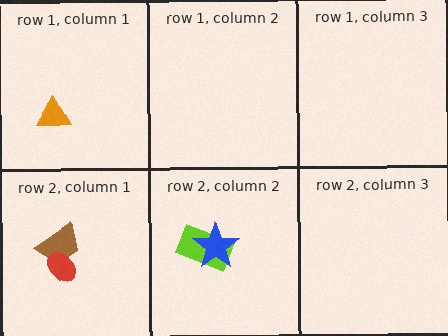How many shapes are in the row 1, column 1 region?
1.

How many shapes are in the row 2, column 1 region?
2.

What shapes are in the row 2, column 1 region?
The brown trapezoid, the red ellipse.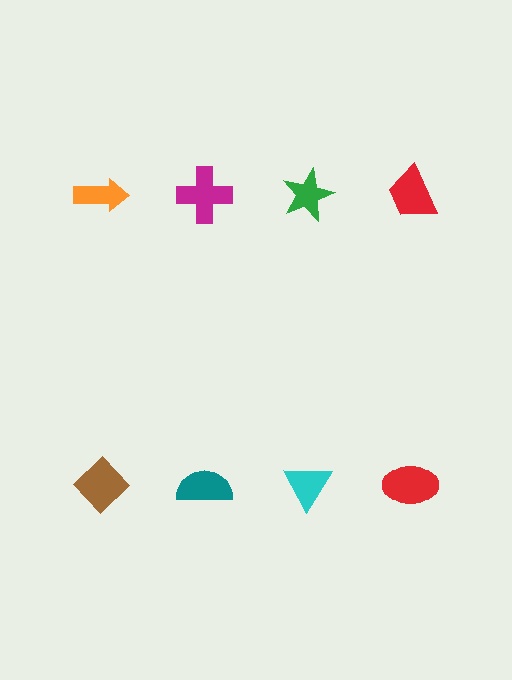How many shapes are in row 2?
4 shapes.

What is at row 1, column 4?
A red trapezoid.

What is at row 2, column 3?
A cyan triangle.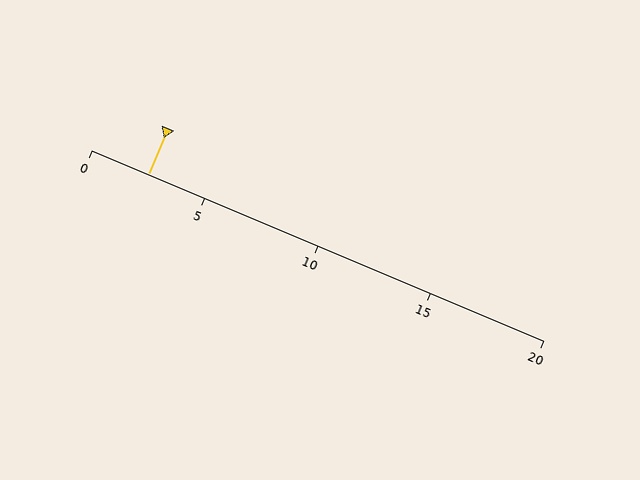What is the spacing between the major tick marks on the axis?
The major ticks are spaced 5 apart.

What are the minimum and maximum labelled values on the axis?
The axis runs from 0 to 20.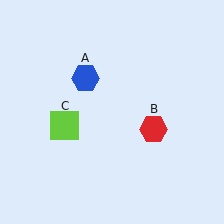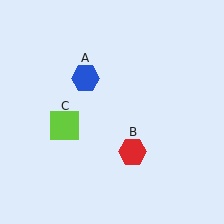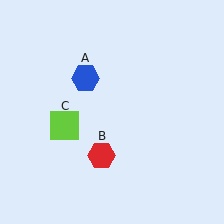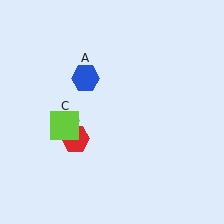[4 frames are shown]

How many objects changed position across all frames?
1 object changed position: red hexagon (object B).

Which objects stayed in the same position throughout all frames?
Blue hexagon (object A) and lime square (object C) remained stationary.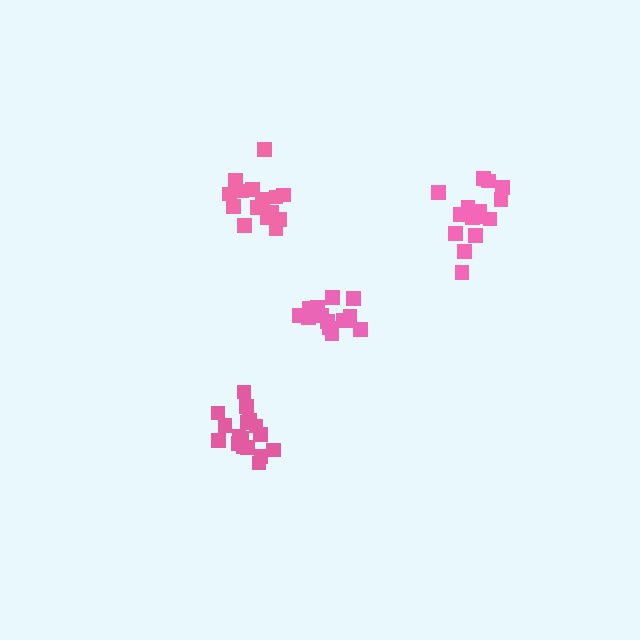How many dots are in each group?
Group 1: 18 dots, Group 2: 15 dots, Group 3: 19 dots, Group 4: 15 dots (67 total).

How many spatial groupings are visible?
There are 4 spatial groupings.